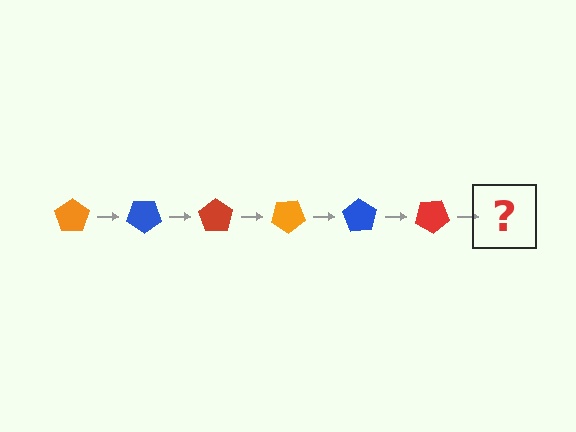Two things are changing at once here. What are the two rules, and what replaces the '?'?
The two rules are that it rotates 35 degrees each step and the color cycles through orange, blue, and red. The '?' should be an orange pentagon, rotated 210 degrees from the start.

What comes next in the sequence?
The next element should be an orange pentagon, rotated 210 degrees from the start.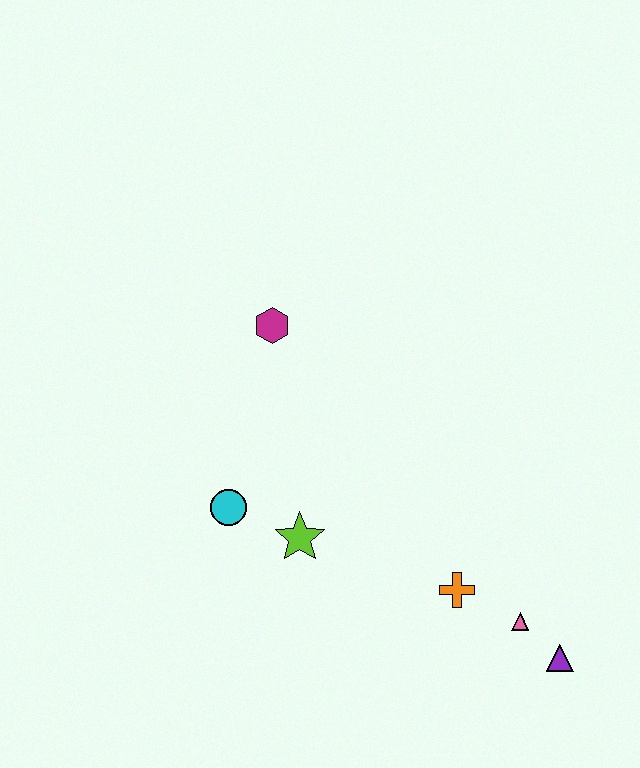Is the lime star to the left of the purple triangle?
Yes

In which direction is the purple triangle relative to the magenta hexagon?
The purple triangle is below the magenta hexagon.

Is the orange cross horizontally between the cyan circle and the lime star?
No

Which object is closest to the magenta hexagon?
The cyan circle is closest to the magenta hexagon.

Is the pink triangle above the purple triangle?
Yes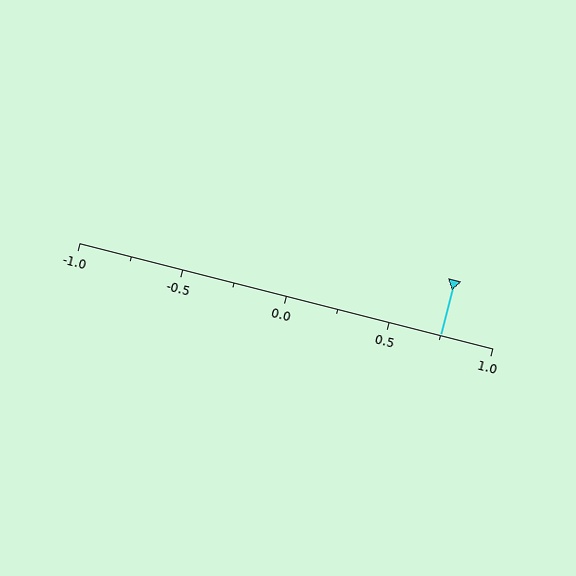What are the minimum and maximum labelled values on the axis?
The axis runs from -1.0 to 1.0.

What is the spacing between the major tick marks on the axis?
The major ticks are spaced 0.5 apart.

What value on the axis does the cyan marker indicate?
The marker indicates approximately 0.75.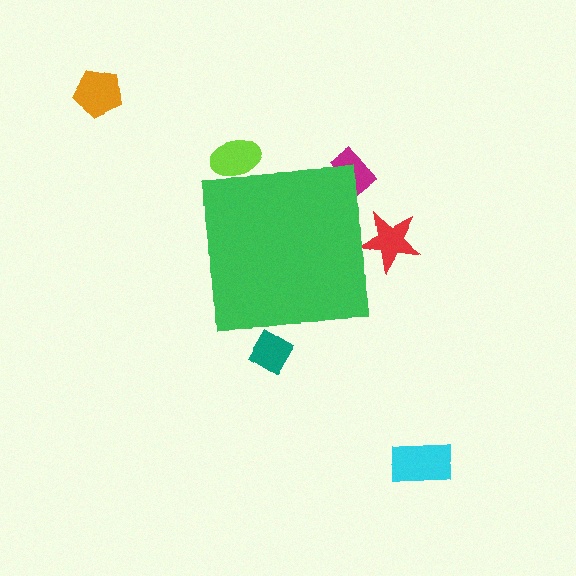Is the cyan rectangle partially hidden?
No, the cyan rectangle is fully visible.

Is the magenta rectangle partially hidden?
Yes, the magenta rectangle is partially hidden behind the green square.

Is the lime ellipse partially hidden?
Yes, the lime ellipse is partially hidden behind the green square.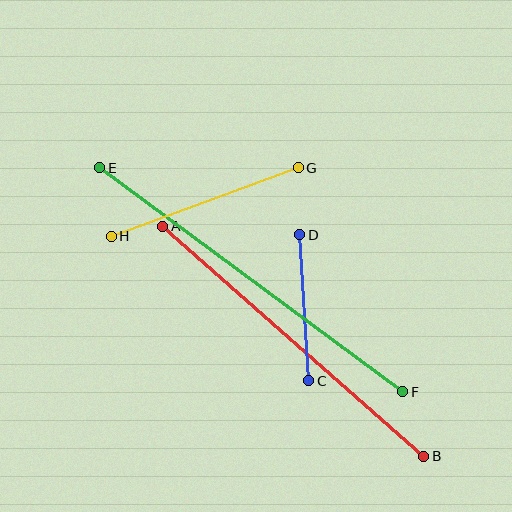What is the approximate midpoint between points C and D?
The midpoint is at approximately (304, 308) pixels.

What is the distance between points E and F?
The distance is approximately 377 pixels.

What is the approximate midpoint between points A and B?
The midpoint is at approximately (293, 341) pixels.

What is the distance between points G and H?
The distance is approximately 199 pixels.